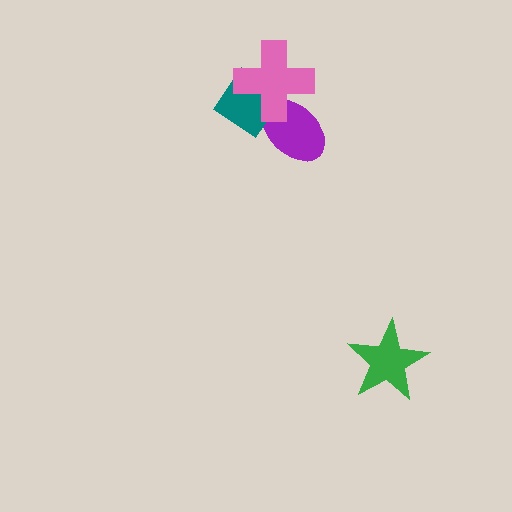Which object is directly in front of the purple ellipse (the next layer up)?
The teal diamond is directly in front of the purple ellipse.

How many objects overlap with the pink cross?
2 objects overlap with the pink cross.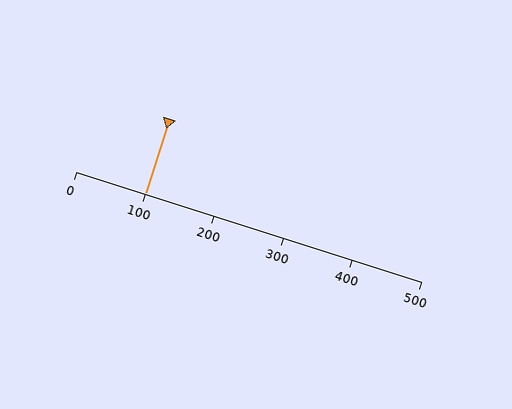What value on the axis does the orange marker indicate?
The marker indicates approximately 100.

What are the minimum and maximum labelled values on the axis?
The axis runs from 0 to 500.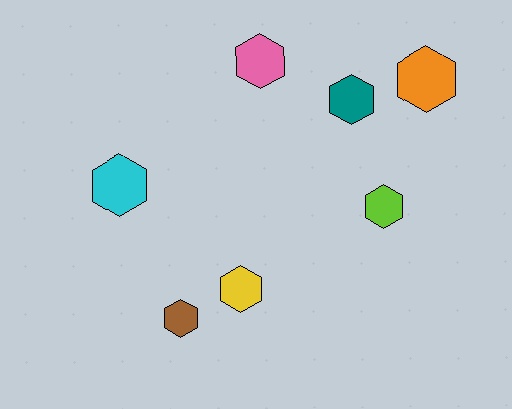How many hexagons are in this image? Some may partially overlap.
There are 7 hexagons.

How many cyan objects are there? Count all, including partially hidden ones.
There is 1 cyan object.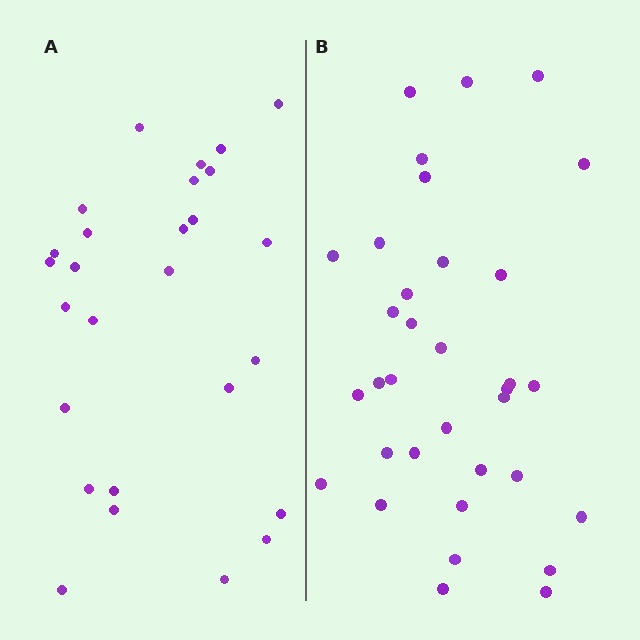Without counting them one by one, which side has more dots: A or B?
Region B (the right region) has more dots.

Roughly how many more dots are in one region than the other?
Region B has roughly 8 or so more dots than region A.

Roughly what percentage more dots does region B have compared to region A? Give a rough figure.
About 25% more.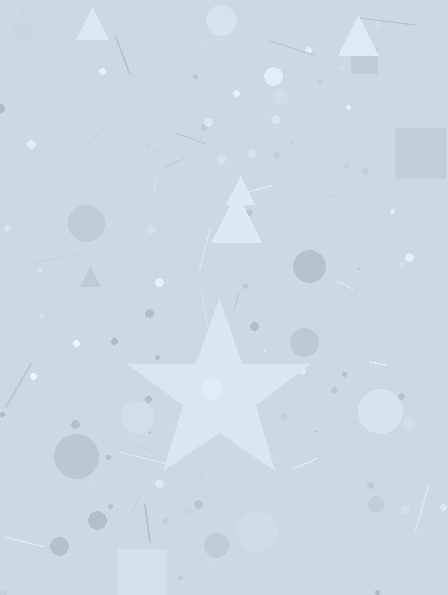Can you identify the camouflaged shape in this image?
The camouflaged shape is a star.